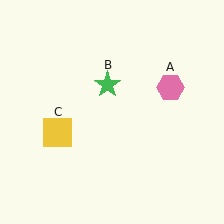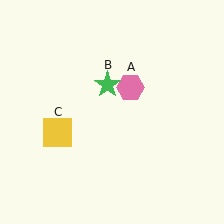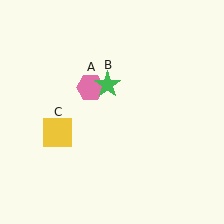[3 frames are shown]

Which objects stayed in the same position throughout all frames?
Green star (object B) and yellow square (object C) remained stationary.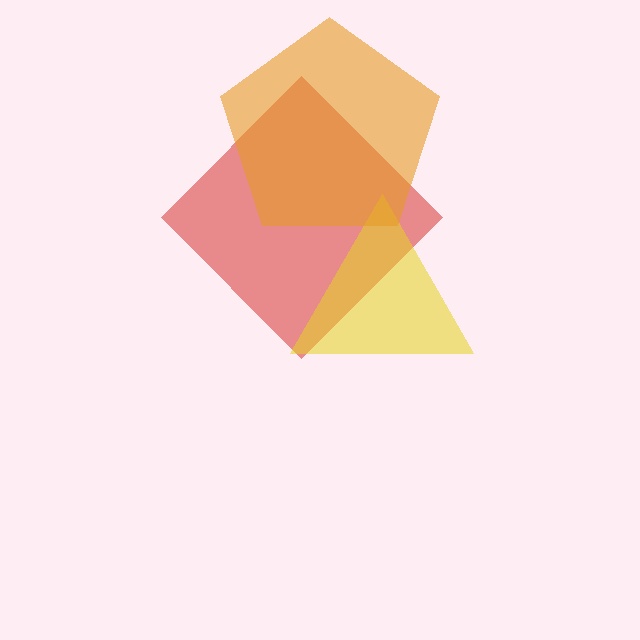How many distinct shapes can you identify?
There are 3 distinct shapes: a red diamond, a yellow triangle, an orange pentagon.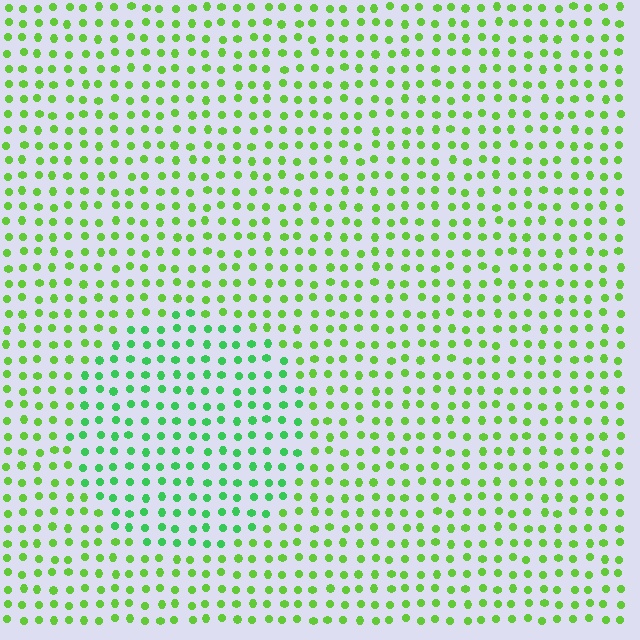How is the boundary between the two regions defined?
The boundary is defined purely by a slight shift in hue (about 30 degrees). Spacing, size, and orientation are identical on both sides.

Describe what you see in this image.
The image is filled with small lime elements in a uniform arrangement. A circle-shaped region is visible where the elements are tinted to a slightly different hue, forming a subtle color boundary.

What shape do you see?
I see a circle.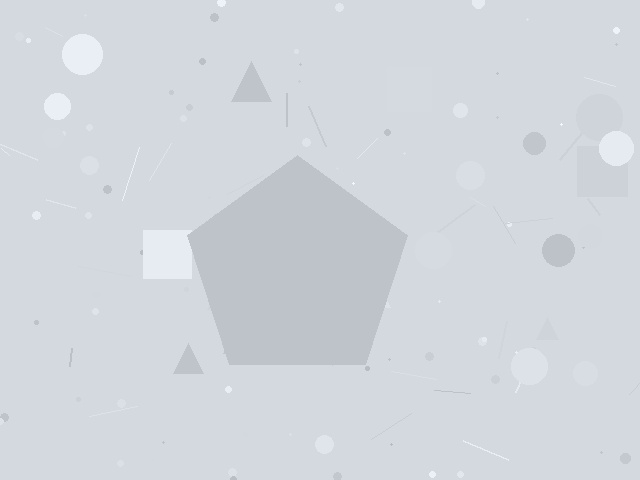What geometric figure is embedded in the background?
A pentagon is embedded in the background.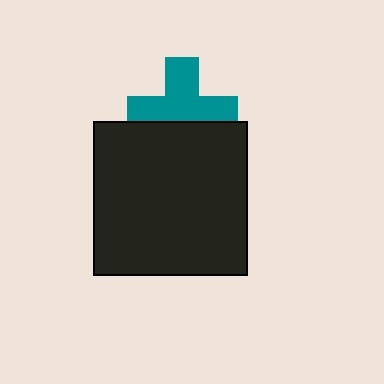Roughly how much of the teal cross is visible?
About half of it is visible (roughly 65%).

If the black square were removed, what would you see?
You would see the complete teal cross.